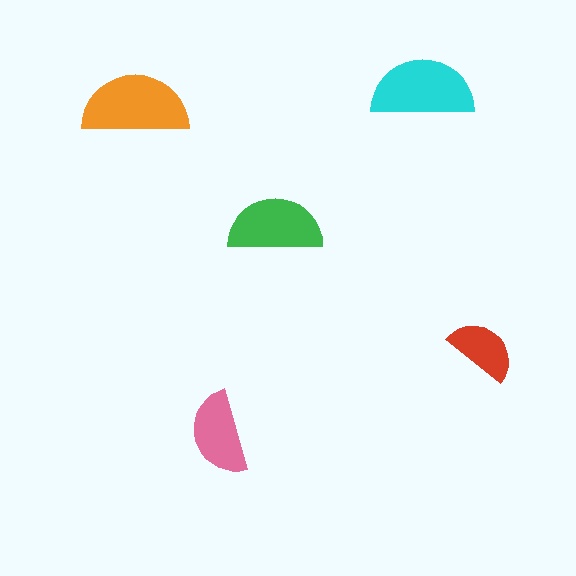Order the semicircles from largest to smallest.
the orange one, the cyan one, the green one, the pink one, the red one.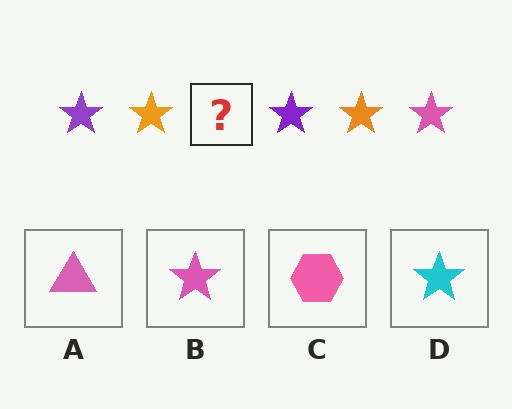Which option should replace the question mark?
Option B.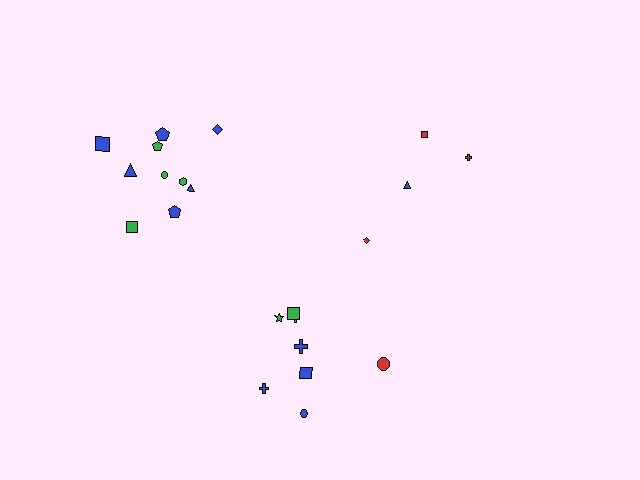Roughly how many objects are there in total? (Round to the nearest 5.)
Roughly 20 objects in total.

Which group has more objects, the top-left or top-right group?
The top-left group.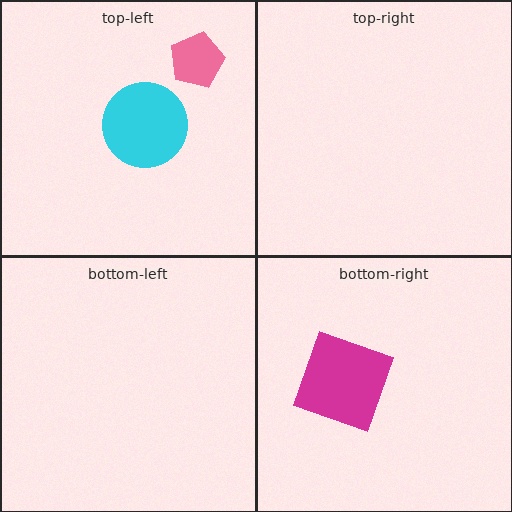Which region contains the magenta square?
The bottom-right region.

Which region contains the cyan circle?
The top-left region.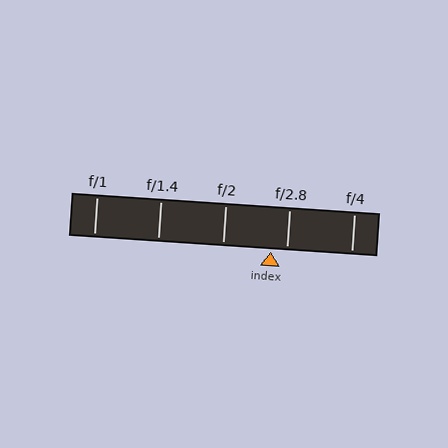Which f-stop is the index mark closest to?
The index mark is closest to f/2.8.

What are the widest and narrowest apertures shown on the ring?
The widest aperture shown is f/1 and the narrowest is f/4.